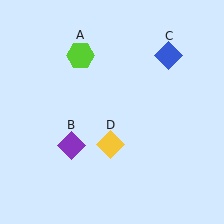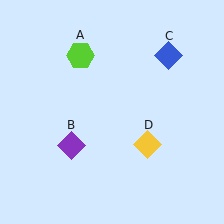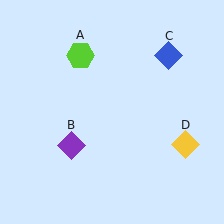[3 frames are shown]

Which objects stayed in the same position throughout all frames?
Lime hexagon (object A) and purple diamond (object B) and blue diamond (object C) remained stationary.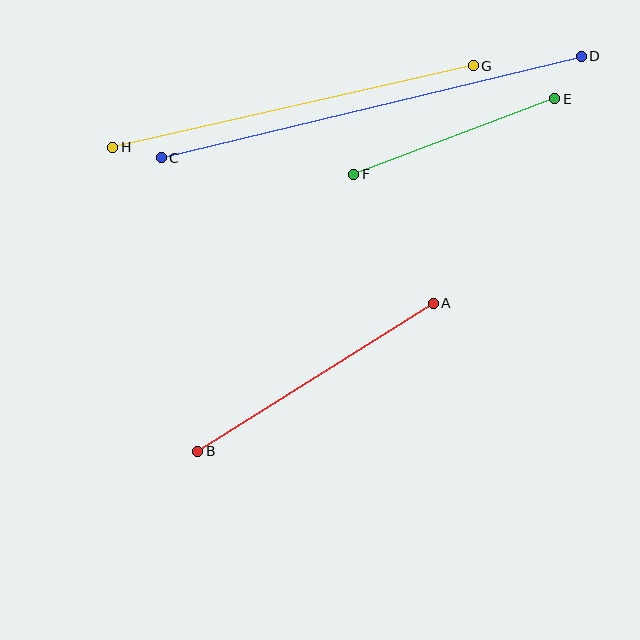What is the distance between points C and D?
The distance is approximately 432 pixels.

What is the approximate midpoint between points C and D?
The midpoint is at approximately (371, 107) pixels.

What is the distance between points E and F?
The distance is approximately 215 pixels.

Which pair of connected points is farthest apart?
Points C and D are farthest apart.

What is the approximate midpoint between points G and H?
The midpoint is at approximately (293, 107) pixels.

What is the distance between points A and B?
The distance is approximately 278 pixels.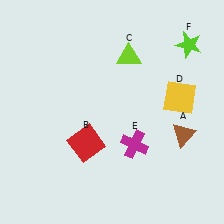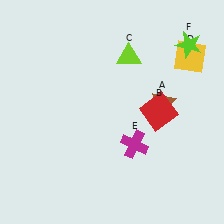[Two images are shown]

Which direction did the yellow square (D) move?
The yellow square (D) moved up.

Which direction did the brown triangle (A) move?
The brown triangle (A) moved up.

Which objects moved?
The objects that moved are: the brown triangle (A), the red square (B), the yellow square (D).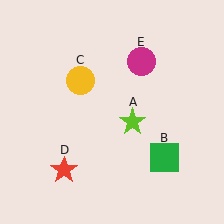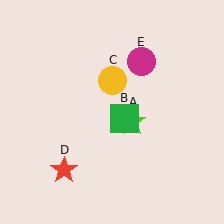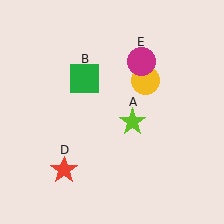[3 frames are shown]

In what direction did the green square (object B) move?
The green square (object B) moved up and to the left.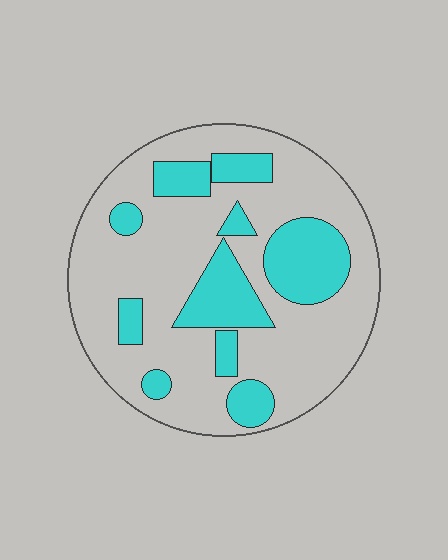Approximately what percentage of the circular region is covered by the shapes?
Approximately 30%.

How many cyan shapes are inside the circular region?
10.